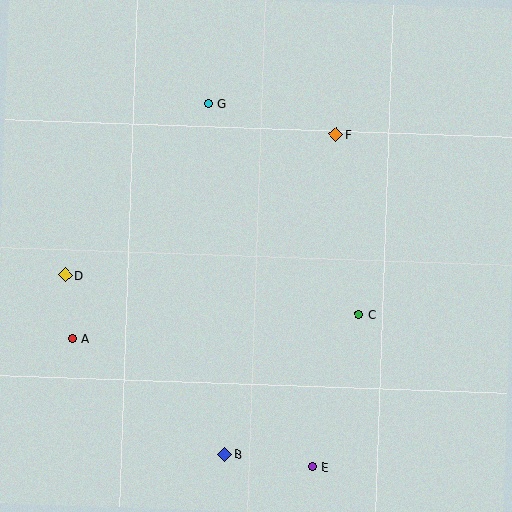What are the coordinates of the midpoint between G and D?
The midpoint between G and D is at (137, 189).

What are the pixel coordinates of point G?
Point G is at (209, 103).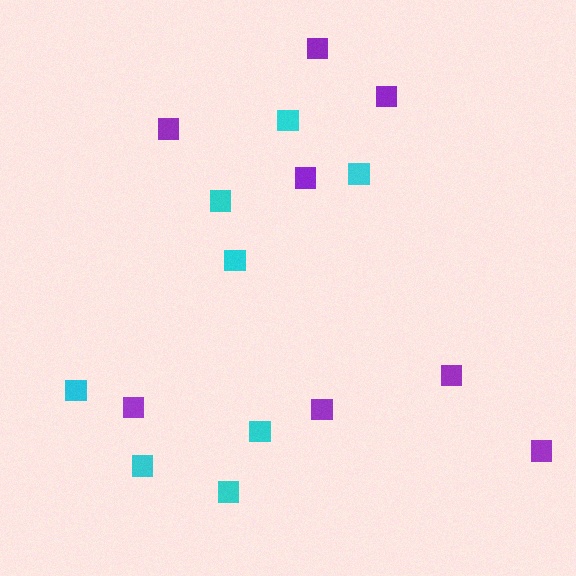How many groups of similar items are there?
There are 2 groups: one group of purple squares (8) and one group of cyan squares (8).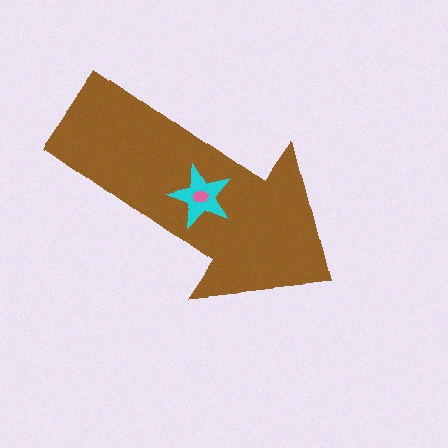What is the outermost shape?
The brown arrow.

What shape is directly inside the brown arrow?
The cyan star.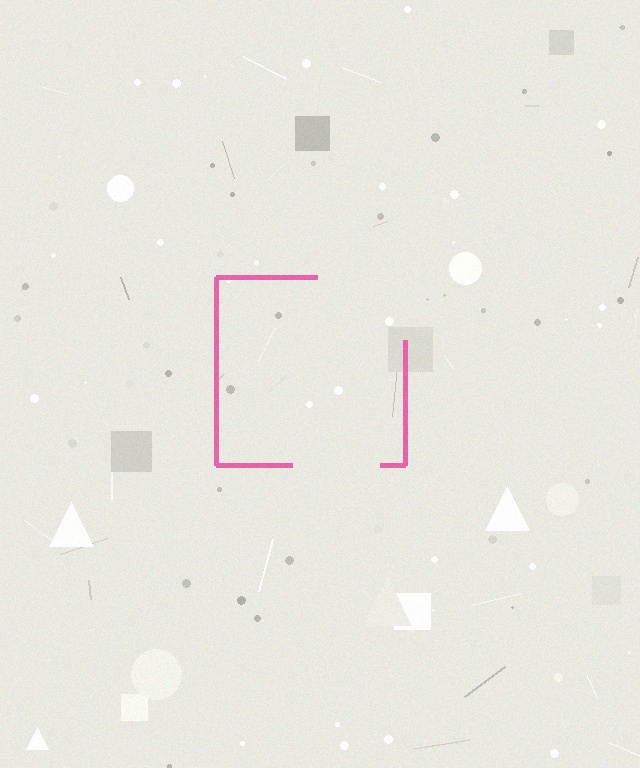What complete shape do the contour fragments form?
The contour fragments form a square.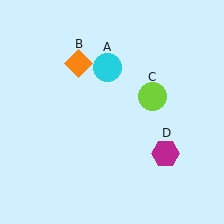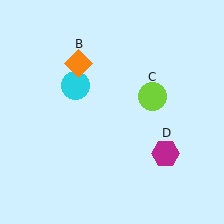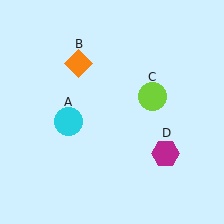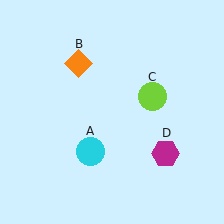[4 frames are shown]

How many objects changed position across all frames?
1 object changed position: cyan circle (object A).